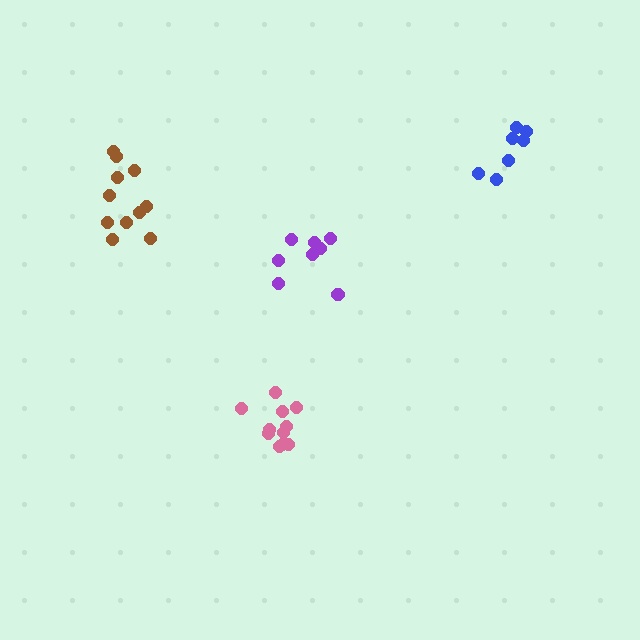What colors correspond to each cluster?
The clusters are colored: brown, pink, purple, blue.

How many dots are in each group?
Group 1: 11 dots, Group 2: 11 dots, Group 3: 8 dots, Group 4: 7 dots (37 total).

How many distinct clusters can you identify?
There are 4 distinct clusters.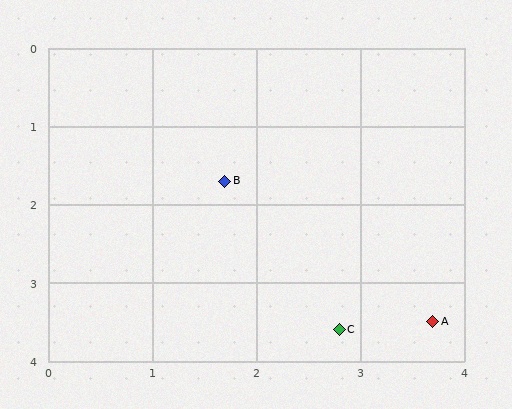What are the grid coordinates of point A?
Point A is at approximately (3.7, 3.5).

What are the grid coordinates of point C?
Point C is at approximately (2.8, 3.6).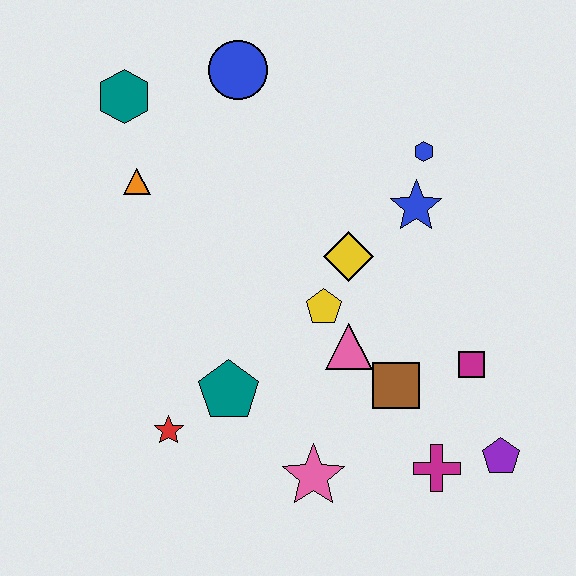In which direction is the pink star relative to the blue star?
The pink star is below the blue star.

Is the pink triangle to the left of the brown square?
Yes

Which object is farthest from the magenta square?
The teal hexagon is farthest from the magenta square.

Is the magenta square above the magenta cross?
Yes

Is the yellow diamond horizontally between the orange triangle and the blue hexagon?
Yes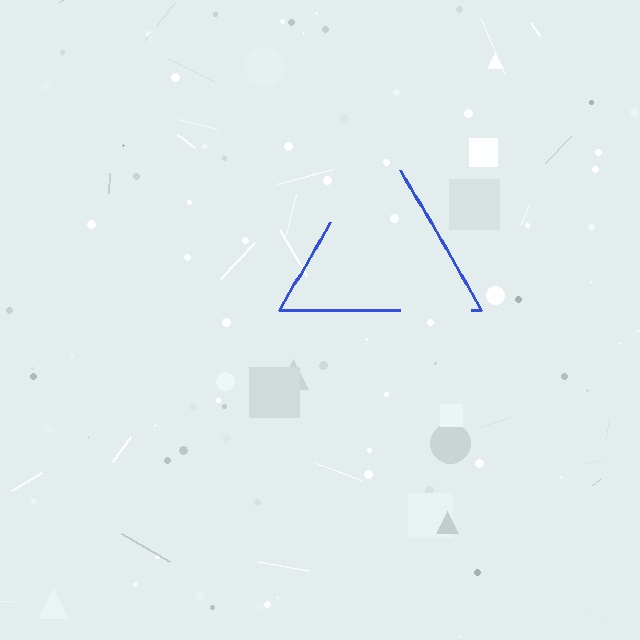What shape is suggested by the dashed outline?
The dashed outline suggests a triangle.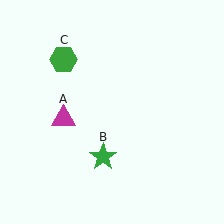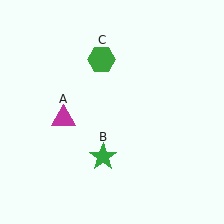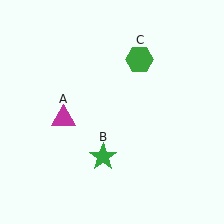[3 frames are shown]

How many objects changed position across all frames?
1 object changed position: green hexagon (object C).